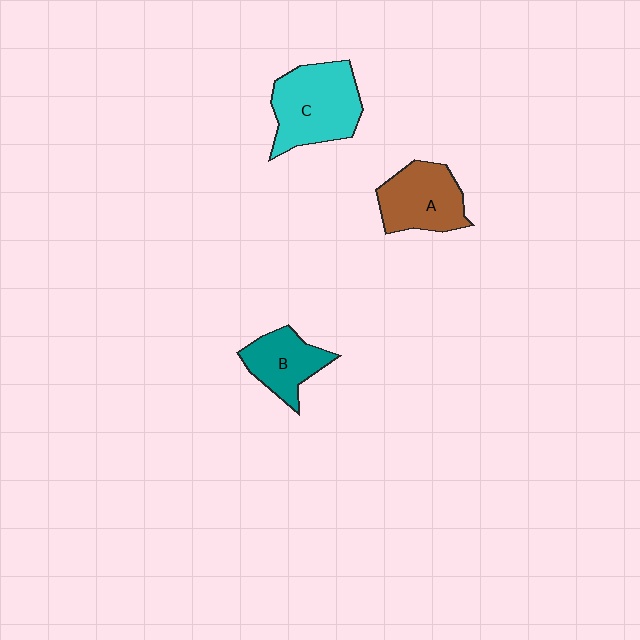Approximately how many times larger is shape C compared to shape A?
Approximately 1.3 times.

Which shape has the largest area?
Shape C (cyan).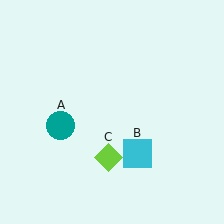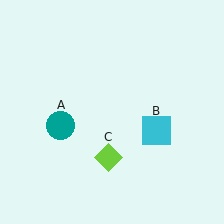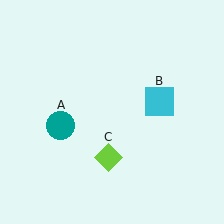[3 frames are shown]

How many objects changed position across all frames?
1 object changed position: cyan square (object B).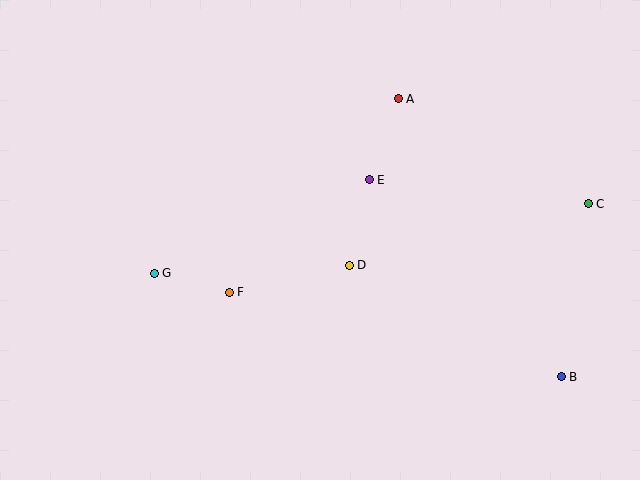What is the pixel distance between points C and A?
The distance between C and A is 217 pixels.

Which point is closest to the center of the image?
Point D at (349, 265) is closest to the center.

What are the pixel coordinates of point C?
Point C is at (588, 204).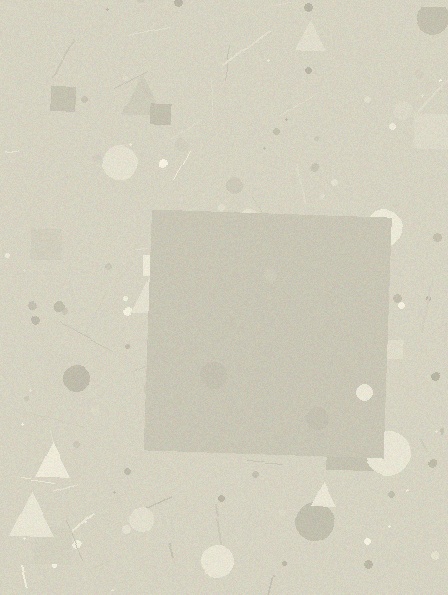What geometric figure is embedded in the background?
A square is embedded in the background.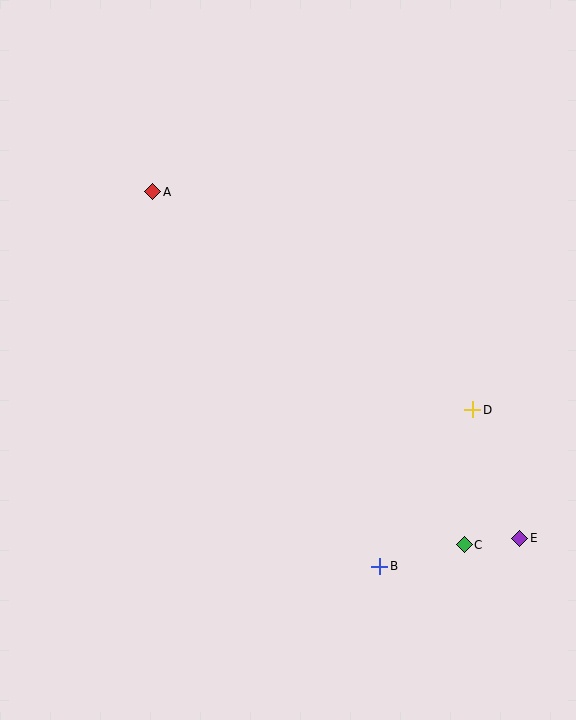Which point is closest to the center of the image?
Point D at (473, 410) is closest to the center.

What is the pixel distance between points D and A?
The distance between D and A is 387 pixels.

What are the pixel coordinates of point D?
Point D is at (473, 410).